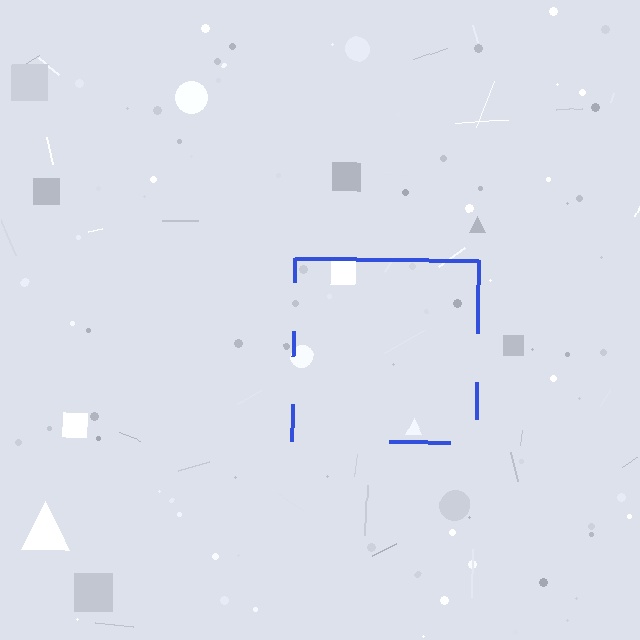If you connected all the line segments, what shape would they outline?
They would outline a square.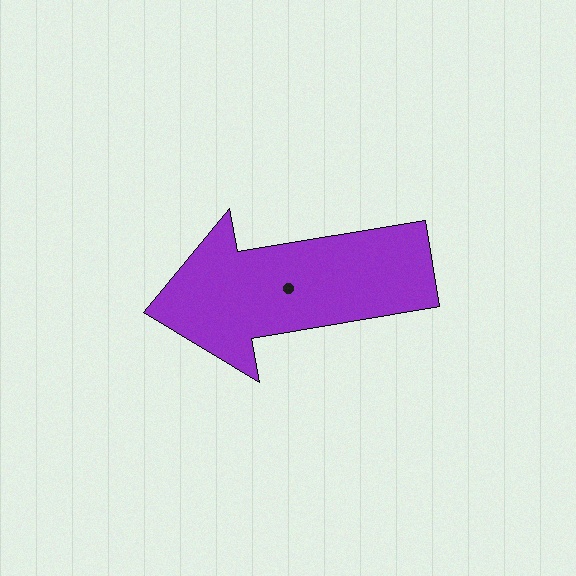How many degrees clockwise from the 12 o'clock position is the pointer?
Approximately 260 degrees.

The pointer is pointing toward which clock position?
Roughly 9 o'clock.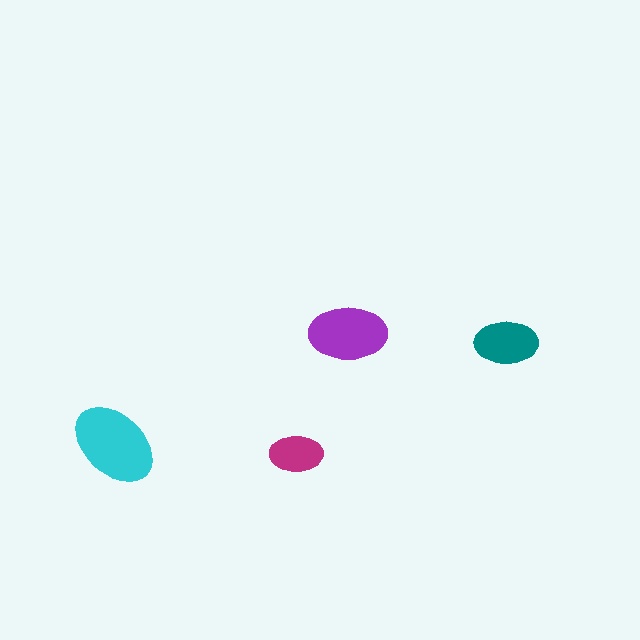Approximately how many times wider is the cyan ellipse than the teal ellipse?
About 1.5 times wider.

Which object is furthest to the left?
The cyan ellipse is leftmost.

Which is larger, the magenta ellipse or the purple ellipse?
The purple one.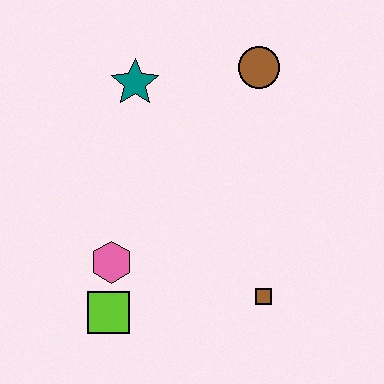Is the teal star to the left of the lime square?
No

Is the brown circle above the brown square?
Yes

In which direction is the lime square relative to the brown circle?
The lime square is below the brown circle.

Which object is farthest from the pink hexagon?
The brown circle is farthest from the pink hexagon.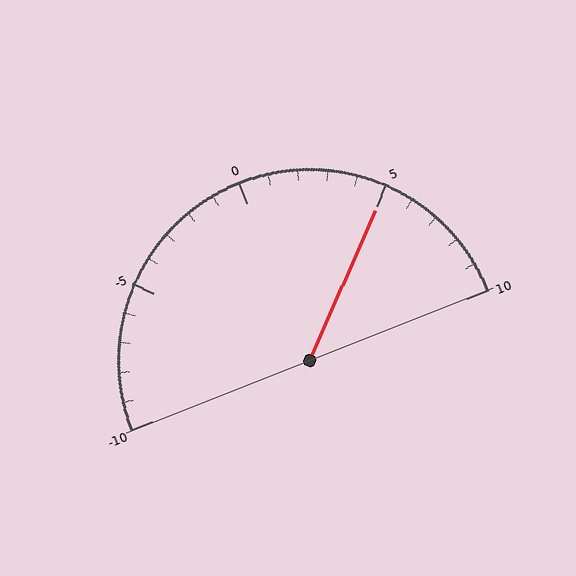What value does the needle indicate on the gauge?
The needle indicates approximately 5.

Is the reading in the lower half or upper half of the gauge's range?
The reading is in the upper half of the range (-10 to 10).